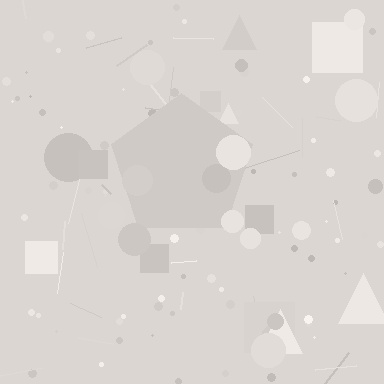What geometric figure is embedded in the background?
A pentagon is embedded in the background.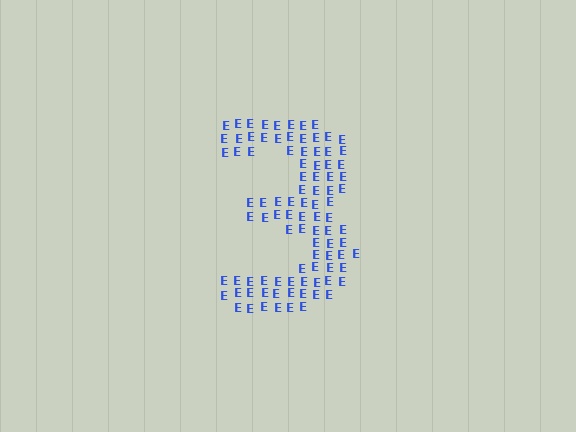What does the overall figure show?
The overall figure shows the digit 3.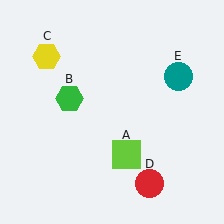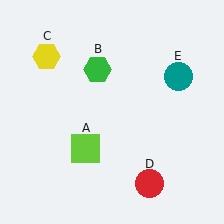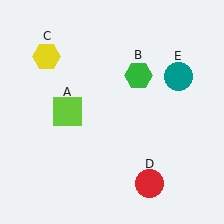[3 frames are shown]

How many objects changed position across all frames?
2 objects changed position: lime square (object A), green hexagon (object B).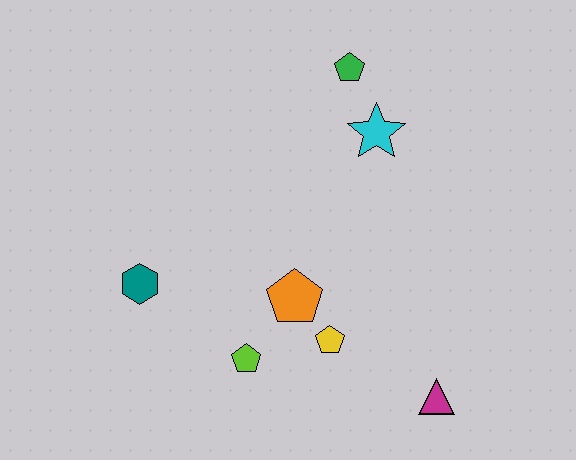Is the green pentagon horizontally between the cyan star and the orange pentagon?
Yes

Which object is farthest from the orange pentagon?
The green pentagon is farthest from the orange pentagon.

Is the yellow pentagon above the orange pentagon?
No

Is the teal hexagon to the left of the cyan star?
Yes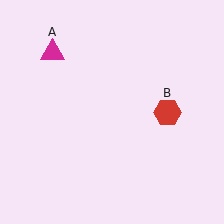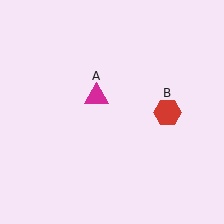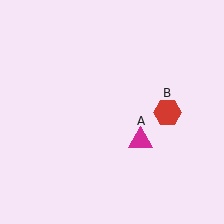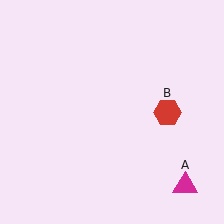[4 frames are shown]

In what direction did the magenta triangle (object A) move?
The magenta triangle (object A) moved down and to the right.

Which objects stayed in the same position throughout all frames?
Red hexagon (object B) remained stationary.